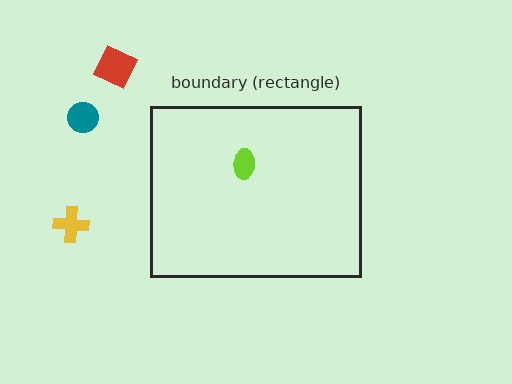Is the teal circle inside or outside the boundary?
Outside.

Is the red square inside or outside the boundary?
Outside.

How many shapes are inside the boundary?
1 inside, 3 outside.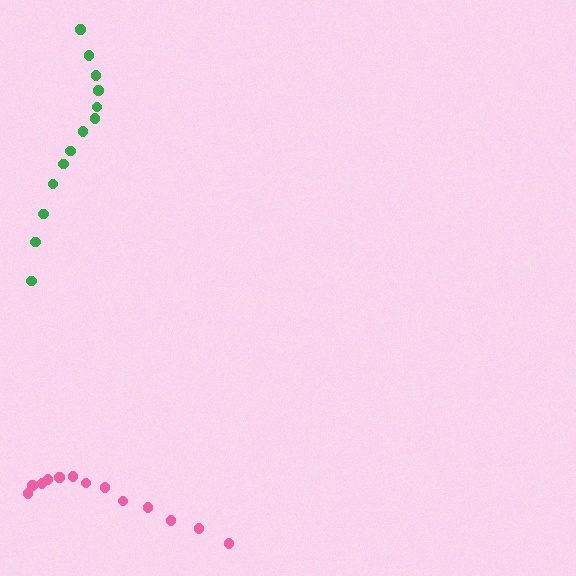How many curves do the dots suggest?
There are 2 distinct paths.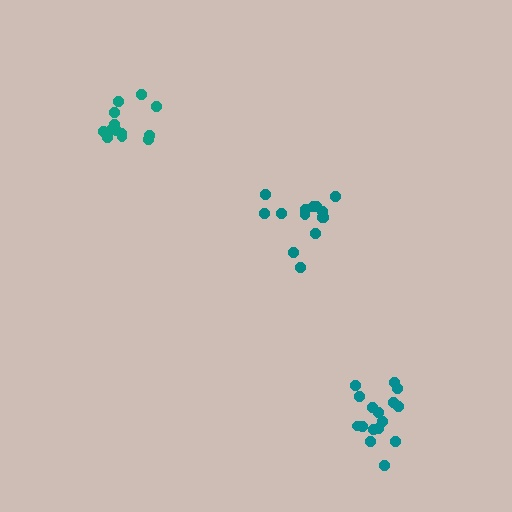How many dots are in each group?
Group 1: 13 dots, Group 2: 16 dots, Group 3: 14 dots (43 total).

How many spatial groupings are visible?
There are 3 spatial groupings.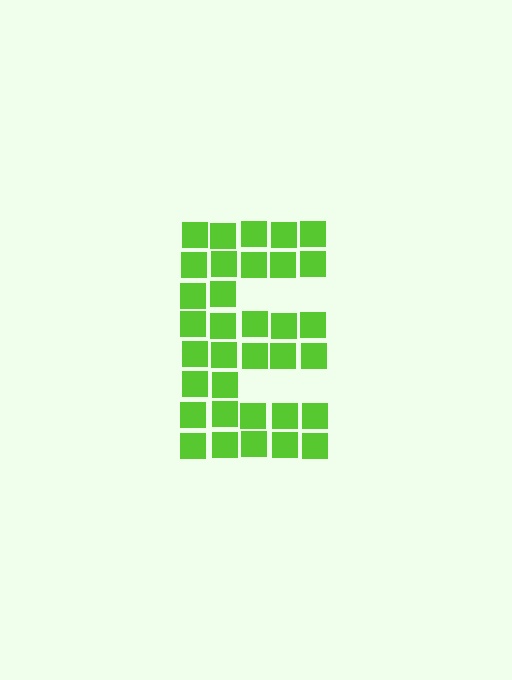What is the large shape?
The large shape is the letter E.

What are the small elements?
The small elements are squares.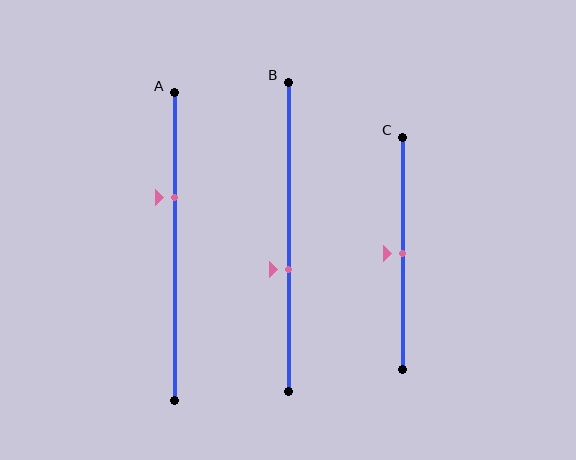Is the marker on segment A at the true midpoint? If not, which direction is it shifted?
No, the marker on segment A is shifted upward by about 16% of the segment length.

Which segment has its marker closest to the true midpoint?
Segment C has its marker closest to the true midpoint.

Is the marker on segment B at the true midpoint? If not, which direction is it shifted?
No, the marker on segment B is shifted downward by about 11% of the segment length.